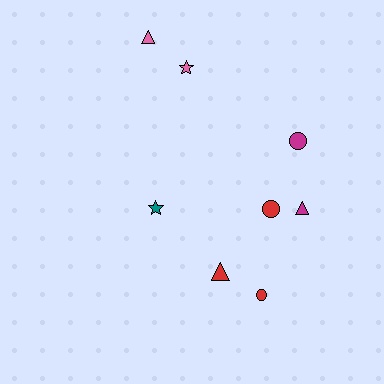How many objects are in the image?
There are 8 objects.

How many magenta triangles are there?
There is 1 magenta triangle.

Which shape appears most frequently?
Circle, with 3 objects.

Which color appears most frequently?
Red, with 3 objects.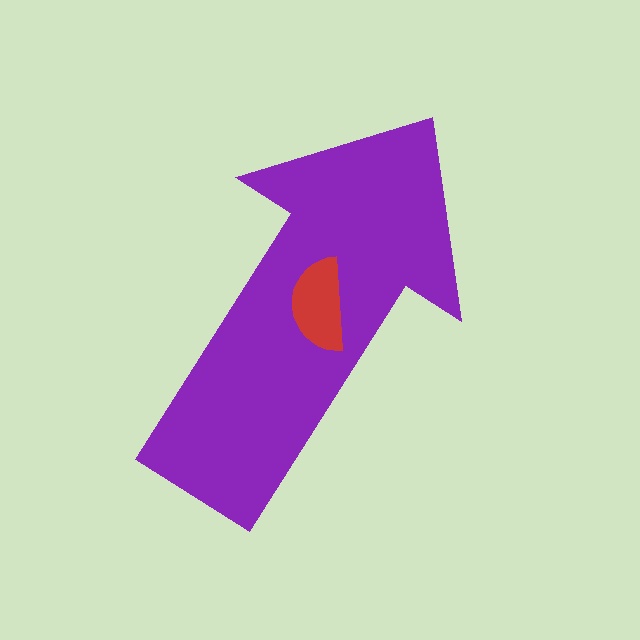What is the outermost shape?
The purple arrow.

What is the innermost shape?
The red semicircle.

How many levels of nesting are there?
2.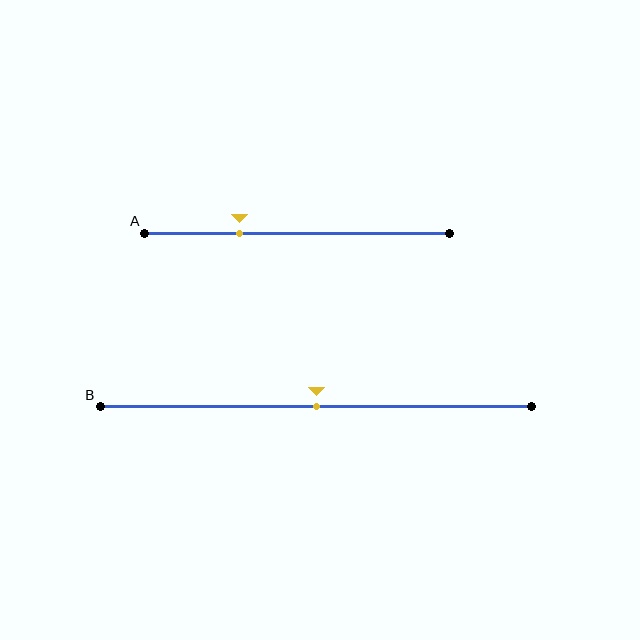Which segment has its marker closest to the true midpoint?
Segment B has its marker closest to the true midpoint.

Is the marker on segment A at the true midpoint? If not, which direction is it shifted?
No, the marker on segment A is shifted to the left by about 19% of the segment length.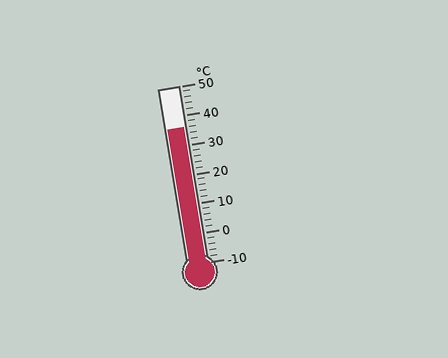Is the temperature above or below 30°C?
The temperature is above 30°C.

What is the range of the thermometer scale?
The thermometer scale ranges from -10°C to 50°C.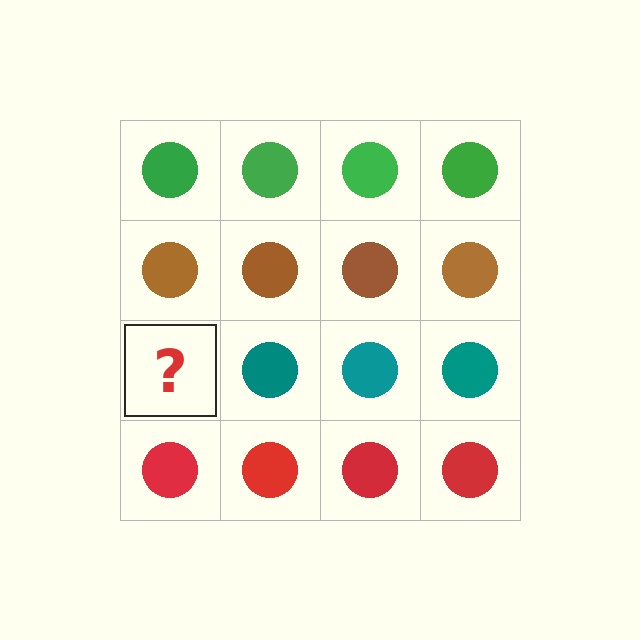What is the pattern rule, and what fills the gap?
The rule is that each row has a consistent color. The gap should be filled with a teal circle.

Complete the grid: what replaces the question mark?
The question mark should be replaced with a teal circle.